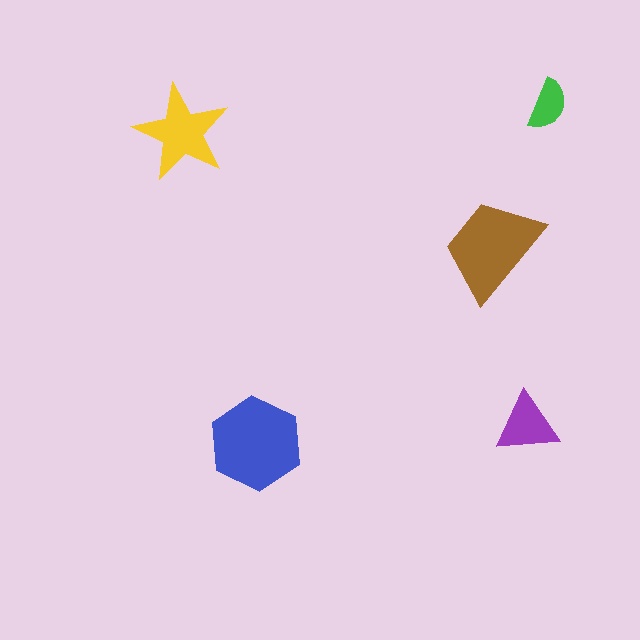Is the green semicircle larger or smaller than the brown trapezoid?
Smaller.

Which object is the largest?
The blue hexagon.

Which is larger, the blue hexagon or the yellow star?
The blue hexagon.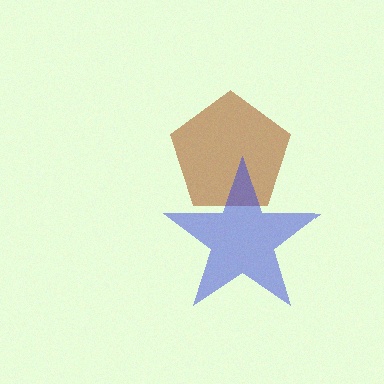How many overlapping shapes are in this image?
There are 2 overlapping shapes in the image.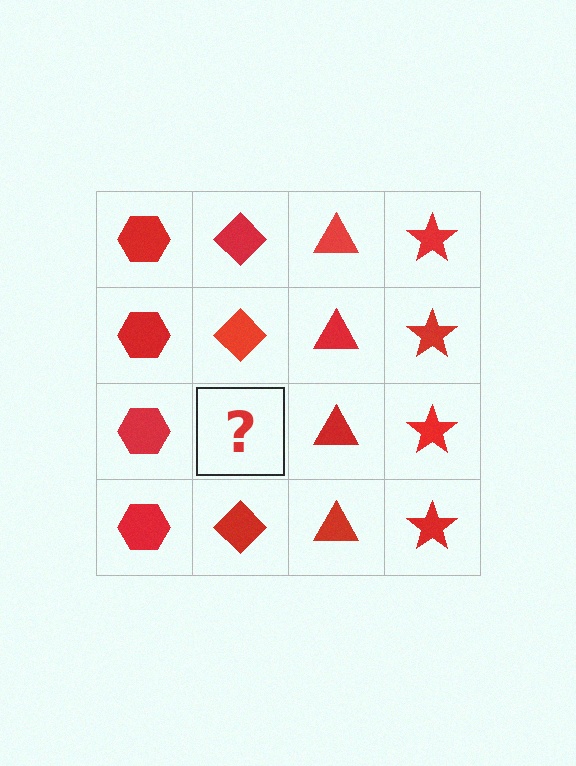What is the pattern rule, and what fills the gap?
The rule is that each column has a consistent shape. The gap should be filled with a red diamond.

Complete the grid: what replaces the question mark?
The question mark should be replaced with a red diamond.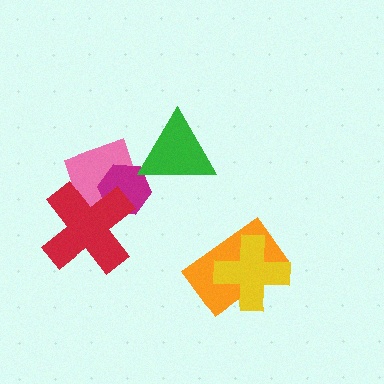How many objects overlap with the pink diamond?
3 objects overlap with the pink diamond.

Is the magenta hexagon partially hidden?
Yes, it is partially covered by another shape.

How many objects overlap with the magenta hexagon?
3 objects overlap with the magenta hexagon.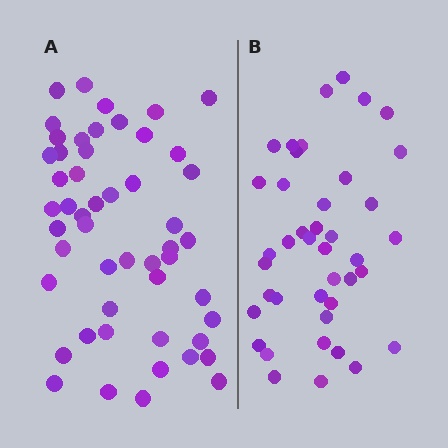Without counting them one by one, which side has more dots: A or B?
Region A (the left region) has more dots.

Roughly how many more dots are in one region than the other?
Region A has roughly 10 or so more dots than region B.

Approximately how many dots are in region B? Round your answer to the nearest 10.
About 40 dots. (The exact count is 41, which rounds to 40.)